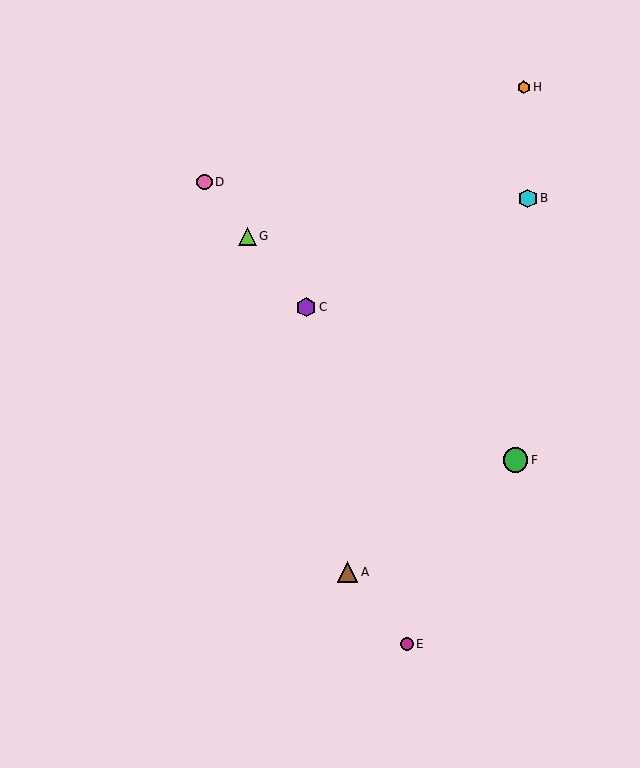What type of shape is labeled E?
Shape E is a magenta circle.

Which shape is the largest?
The green circle (labeled F) is the largest.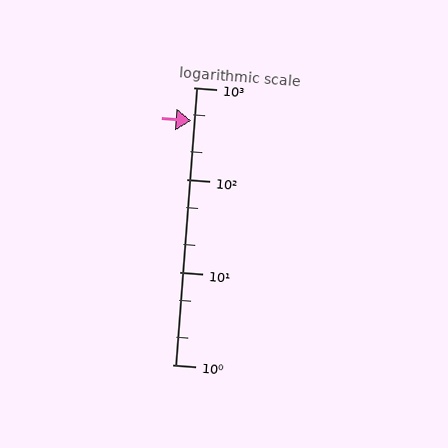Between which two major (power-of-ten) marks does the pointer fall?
The pointer is between 100 and 1000.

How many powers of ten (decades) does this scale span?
The scale spans 3 decades, from 1 to 1000.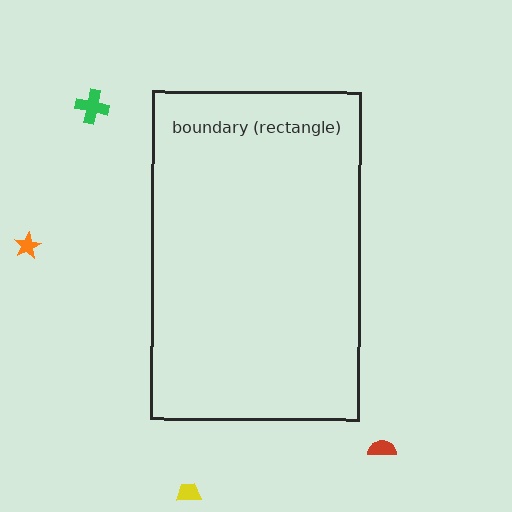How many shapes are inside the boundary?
0 inside, 4 outside.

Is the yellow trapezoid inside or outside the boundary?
Outside.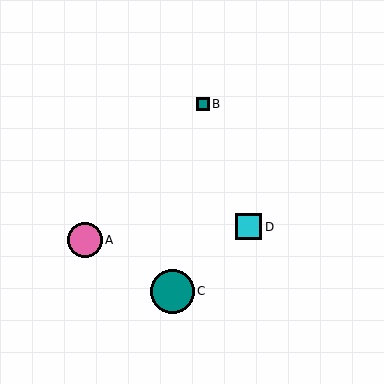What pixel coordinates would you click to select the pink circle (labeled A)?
Click at (85, 240) to select the pink circle A.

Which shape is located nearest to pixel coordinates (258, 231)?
The cyan square (labeled D) at (249, 227) is nearest to that location.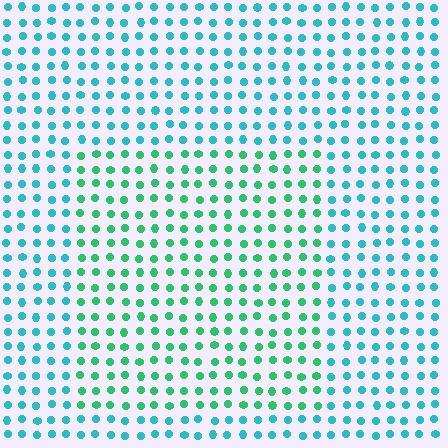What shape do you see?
I see a rectangle.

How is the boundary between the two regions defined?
The boundary is defined purely by a slight shift in hue (about 39 degrees). Spacing, size, and orientation are identical on both sides.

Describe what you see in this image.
The image is filled with small cyan elements in a uniform arrangement. A rectangle-shaped region is visible where the elements are tinted to a slightly different hue, forming a subtle color boundary.